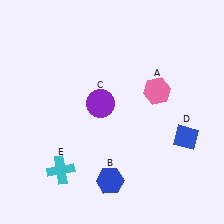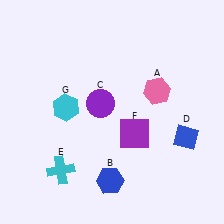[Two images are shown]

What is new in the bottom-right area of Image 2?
A purple square (F) was added in the bottom-right area of Image 2.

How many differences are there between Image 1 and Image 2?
There are 2 differences between the two images.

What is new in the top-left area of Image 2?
A cyan hexagon (G) was added in the top-left area of Image 2.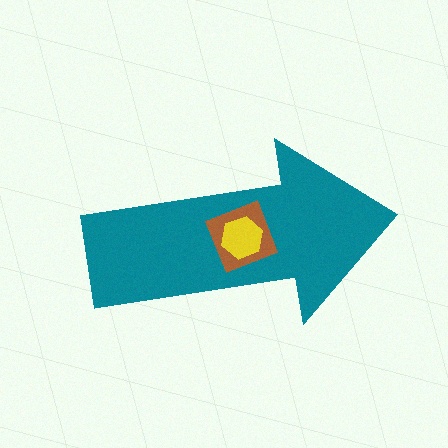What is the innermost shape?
The yellow hexagon.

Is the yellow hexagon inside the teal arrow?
Yes.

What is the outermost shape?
The teal arrow.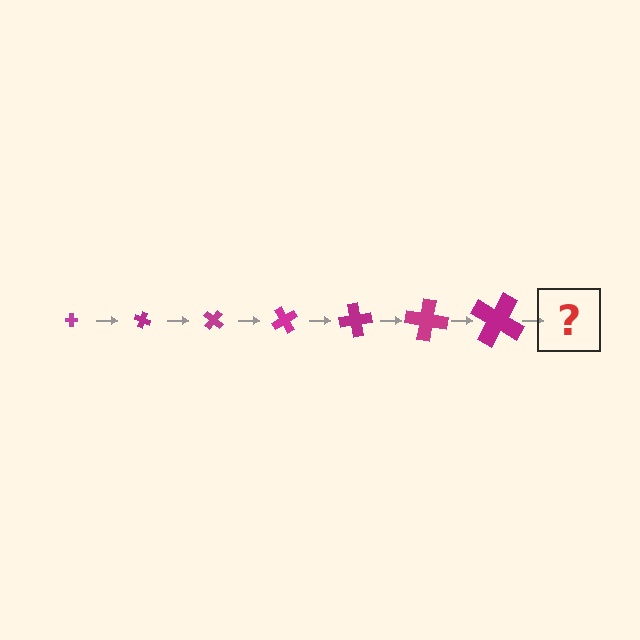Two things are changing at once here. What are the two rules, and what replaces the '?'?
The two rules are that the cross grows larger each step and it rotates 20 degrees each step. The '?' should be a cross, larger than the previous one and rotated 140 degrees from the start.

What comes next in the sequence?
The next element should be a cross, larger than the previous one and rotated 140 degrees from the start.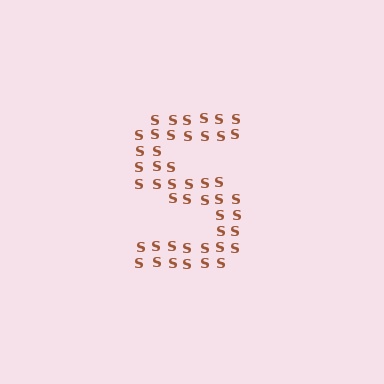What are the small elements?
The small elements are letter S's.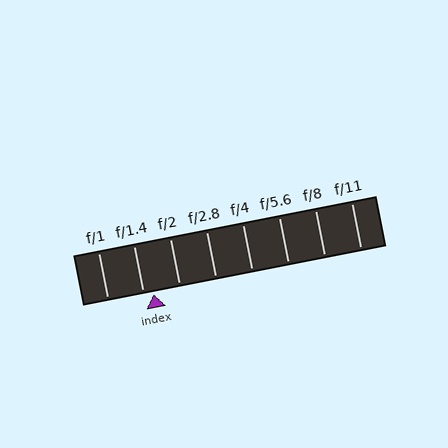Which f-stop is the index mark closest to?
The index mark is closest to f/1.4.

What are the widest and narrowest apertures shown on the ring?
The widest aperture shown is f/1 and the narrowest is f/11.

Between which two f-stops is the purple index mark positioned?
The index mark is between f/1.4 and f/2.